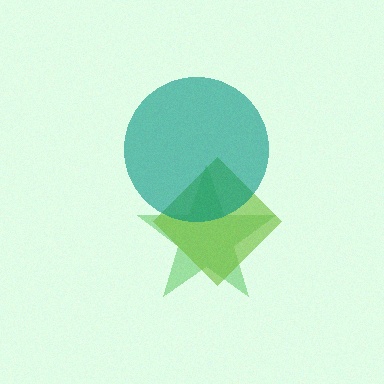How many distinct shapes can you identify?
There are 3 distinct shapes: a green star, a lime diamond, a teal circle.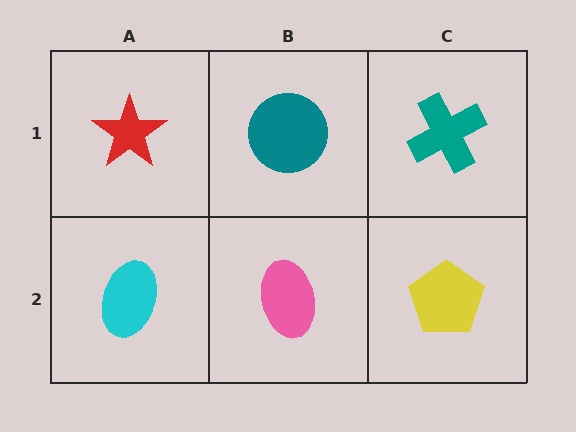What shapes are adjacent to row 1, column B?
A pink ellipse (row 2, column B), a red star (row 1, column A), a teal cross (row 1, column C).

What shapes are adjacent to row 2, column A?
A red star (row 1, column A), a pink ellipse (row 2, column B).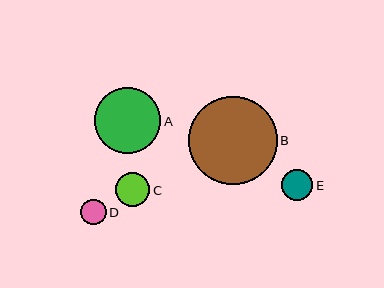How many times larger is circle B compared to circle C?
Circle B is approximately 2.6 times the size of circle C.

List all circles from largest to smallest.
From largest to smallest: B, A, C, E, D.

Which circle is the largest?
Circle B is the largest with a size of approximately 89 pixels.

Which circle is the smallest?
Circle D is the smallest with a size of approximately 26 pixels.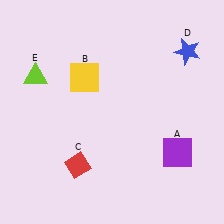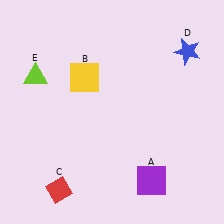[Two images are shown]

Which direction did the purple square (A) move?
The purple square (A) moved down.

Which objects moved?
The objects that moved are: the purple square (A), the red diamond (C).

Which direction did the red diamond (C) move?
The red diamond (C) moved down.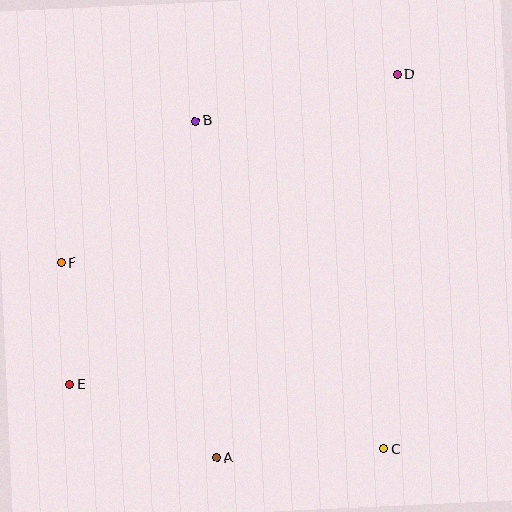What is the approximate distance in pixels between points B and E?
The distance between B and E is approximately 292 pixels.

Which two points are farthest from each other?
Points D and E are farthest from each other.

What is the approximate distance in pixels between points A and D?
The distance between A and D is approximately 423 pixels.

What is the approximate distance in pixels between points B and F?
The distance between B and F is approximately 195 pixels.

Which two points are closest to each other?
Points E and F are closest to each other.